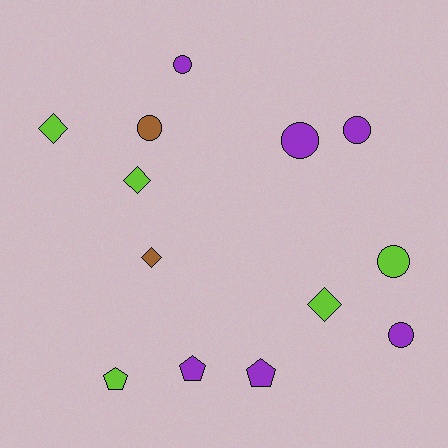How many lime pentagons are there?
There is 1 lime pentagon.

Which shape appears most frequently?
Circle, with 6 objects.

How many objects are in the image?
There are 13 objects.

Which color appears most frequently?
Purple, with 6 objects.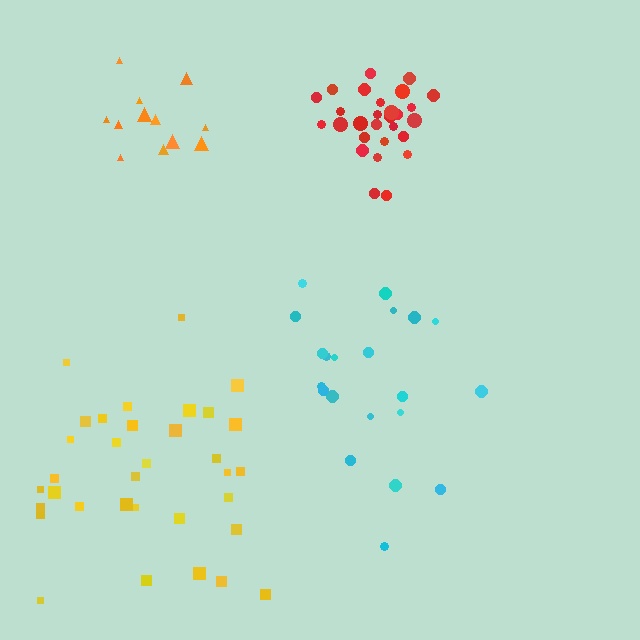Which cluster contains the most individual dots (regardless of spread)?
Yellow (34).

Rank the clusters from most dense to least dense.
red, orange, yellow, cyan.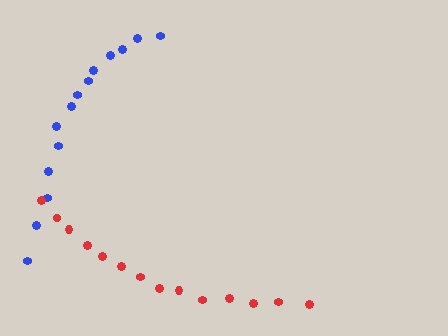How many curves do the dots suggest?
There are 2 distinct paths.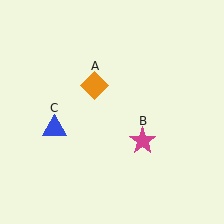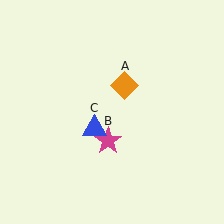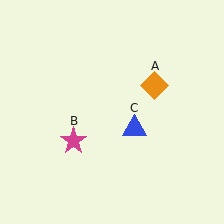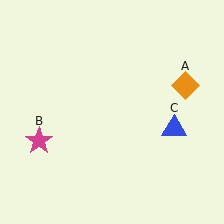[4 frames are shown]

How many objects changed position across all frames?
3 objects changed position: orange diamond (object A), magenta star (object B), blue triangle (object C).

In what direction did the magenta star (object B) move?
The magenta star (object B) moved left.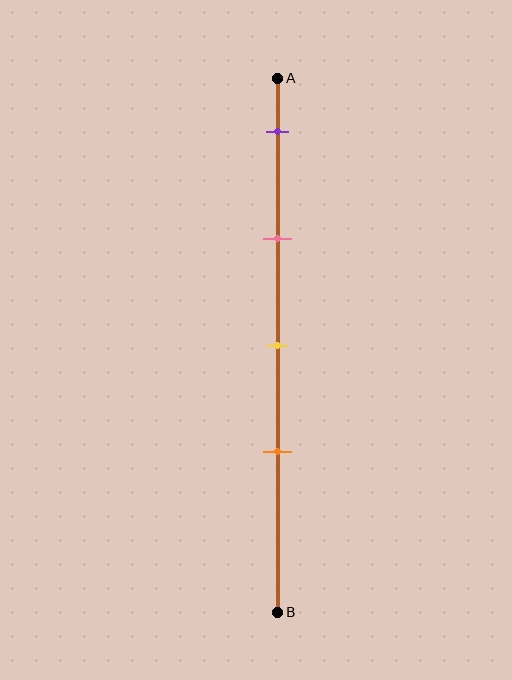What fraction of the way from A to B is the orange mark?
The orange mark is approximately 70% (0.7) of the way from A to B.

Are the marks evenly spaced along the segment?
Yes, the marks are approximately evenly spaced.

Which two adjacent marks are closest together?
The yellow and orange marks are the closest adjacent pair.